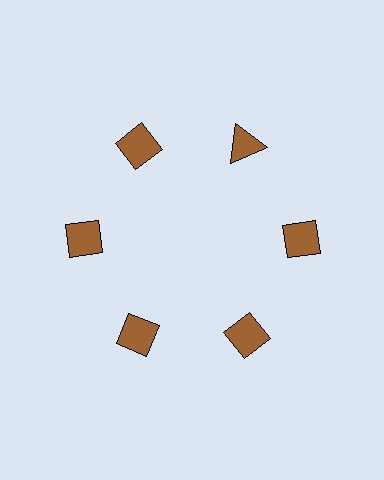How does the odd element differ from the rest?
It has a different shape: triangle instead of diamond.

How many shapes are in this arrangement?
There are 6 shapes arranged in a ring pattern.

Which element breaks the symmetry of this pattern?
The brown triangle at roughly the 1 o'clock position breaks the symmetry. All other shapes are brown diamonds.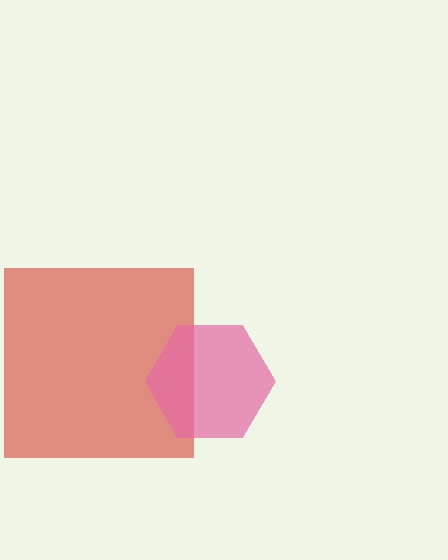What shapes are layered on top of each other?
The layered shapes are: a red square, a pink hexagon.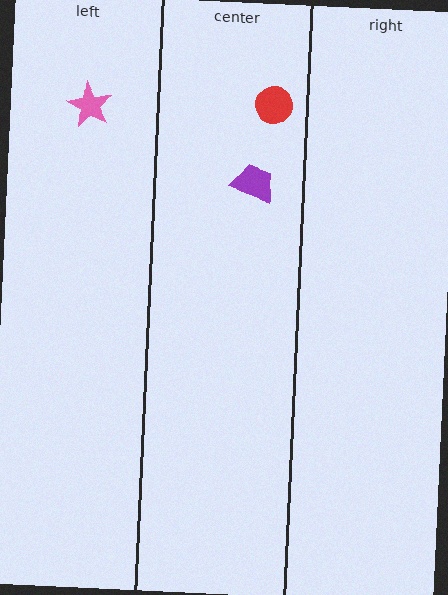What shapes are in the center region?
The purple trapezoid, the red circle.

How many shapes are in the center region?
2.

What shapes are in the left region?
The pink star.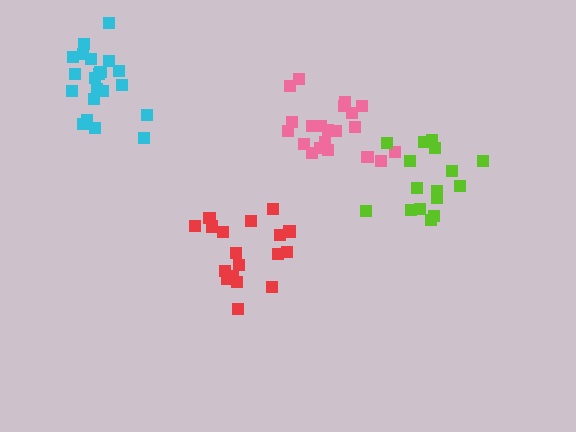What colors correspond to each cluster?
The clusters are colored: red, pink, cyan, lime.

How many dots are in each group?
Group 1: 18 dots, Group 2: 21 dots, Group 3: 21 dots, Group 4: 16 dots (76 total).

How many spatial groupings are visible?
There are 4 spatial groupings.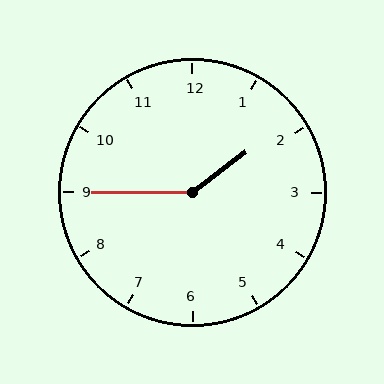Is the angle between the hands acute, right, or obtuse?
It is obtuse.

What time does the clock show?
1:45.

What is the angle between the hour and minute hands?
Approximately 142 degrees.